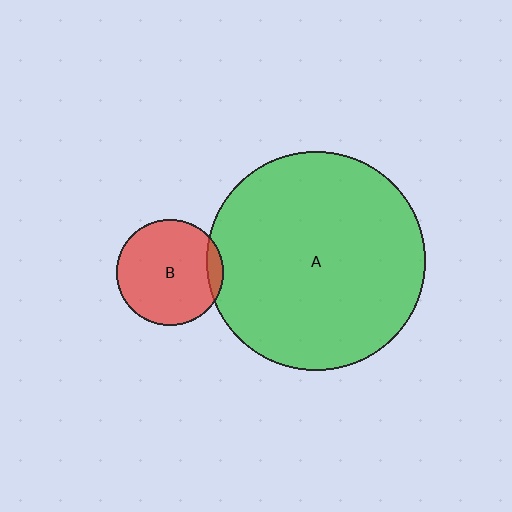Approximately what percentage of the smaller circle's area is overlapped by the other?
Approximately 10%.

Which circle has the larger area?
Circle A (green).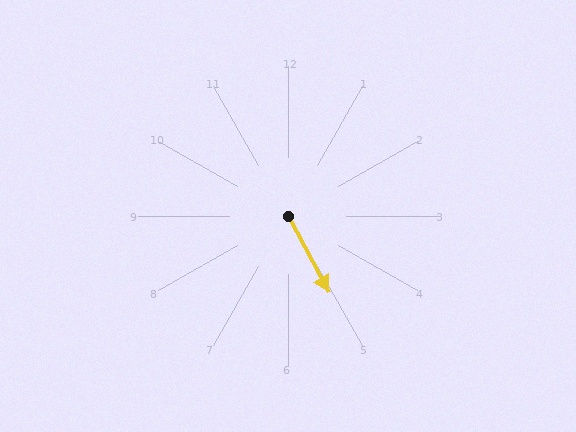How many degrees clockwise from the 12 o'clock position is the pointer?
Approximately 152 degrees.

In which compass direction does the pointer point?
Southeast.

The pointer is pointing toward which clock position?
Roughly 5 o'clock.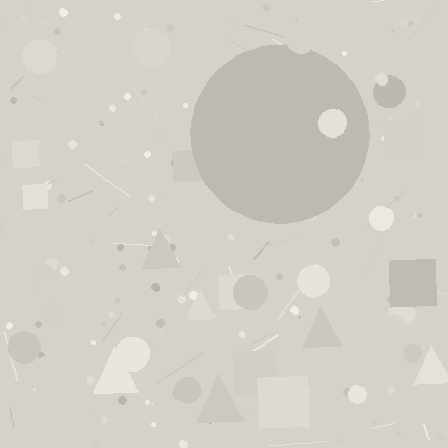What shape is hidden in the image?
A circle is hidden in the image.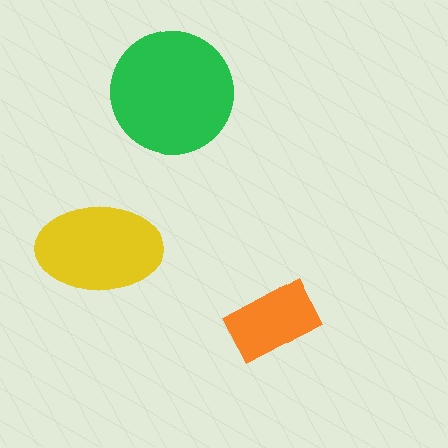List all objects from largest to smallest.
The green circle, the yellow ellipse, the orange rectangle.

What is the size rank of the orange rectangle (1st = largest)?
3rd.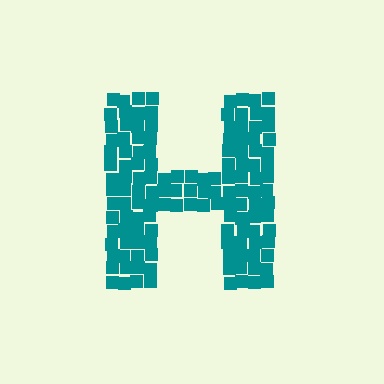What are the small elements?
The small elements are squares.